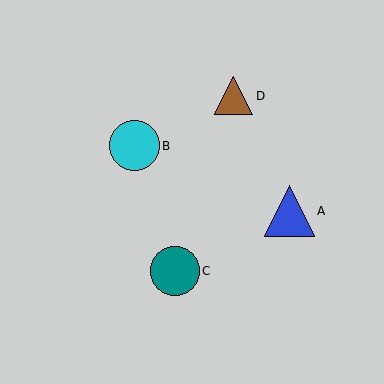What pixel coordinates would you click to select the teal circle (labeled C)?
Click at (175, 271) to select the teal circle C.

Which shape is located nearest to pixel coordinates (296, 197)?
The blue triangle (labeled A) at (289, 211) is nearest to that location.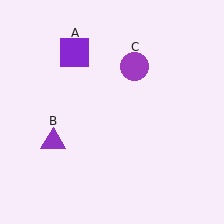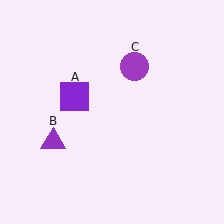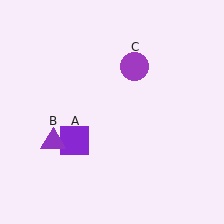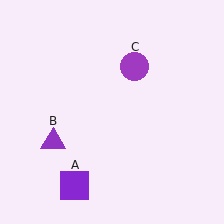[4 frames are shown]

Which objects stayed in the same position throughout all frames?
Purple triangle (object B) and purple circle (object C) remained stationary.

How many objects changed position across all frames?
1 object changed position: purple square (object A).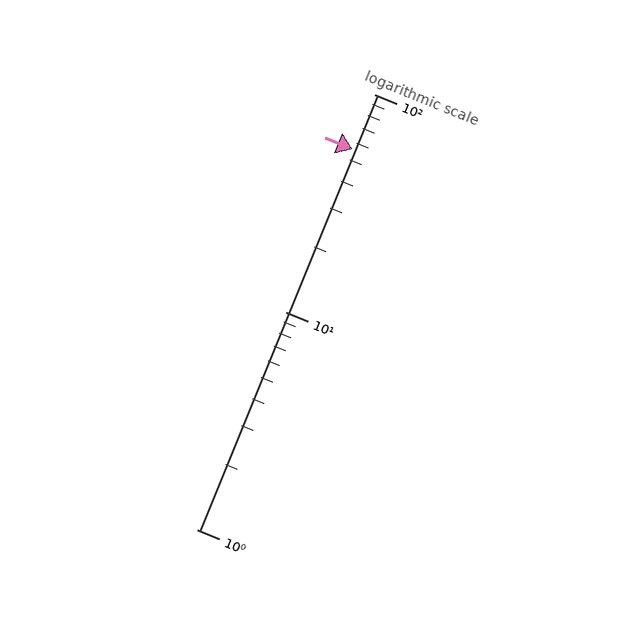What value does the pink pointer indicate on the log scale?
The pointer indicates approximately 56.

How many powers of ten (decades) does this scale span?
The scale spans 2 decades, from 1 to 100.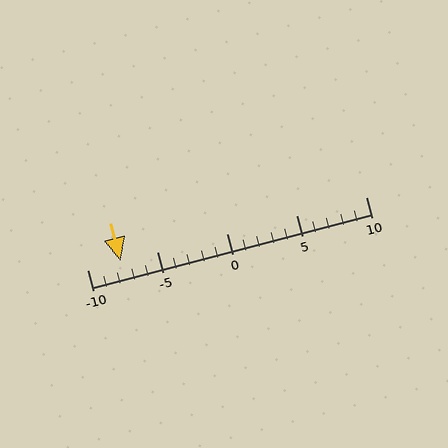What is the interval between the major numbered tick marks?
The major tick marks are spaced 5 units apart.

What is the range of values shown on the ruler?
The ruler shows values from -10 to 10.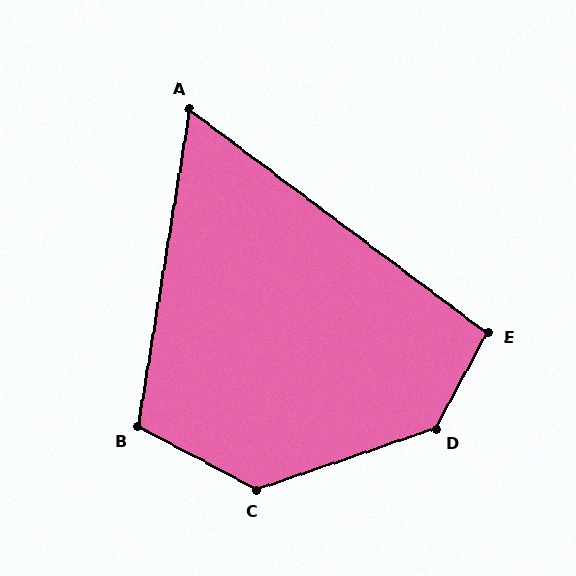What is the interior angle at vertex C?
Approximately 133 degrees (obtuse).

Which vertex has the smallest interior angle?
A, at approximately 62 degrees.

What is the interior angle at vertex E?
Approximately 99 degrees (obtuse).